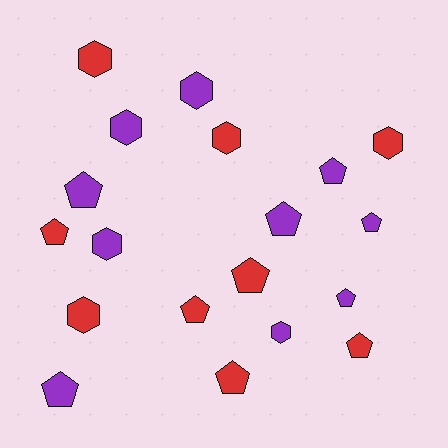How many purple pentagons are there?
There are 6 purple pentagons.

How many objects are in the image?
There are 19 objects.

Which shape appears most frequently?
Pentagon, with 11 objects.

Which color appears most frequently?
Purple, with 10 objects.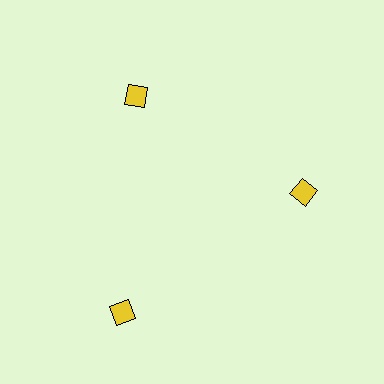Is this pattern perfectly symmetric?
No. The 3 yellow squares are arranged in a ring, but one element near the 7 o'clock position is pushed outward from the center, breaking the 3-fold rotational symmetry.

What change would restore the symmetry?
The symmetry would be restored by moving it inward, back onto the ring so that all 3 squares sit at equal angles and equal distance from the center.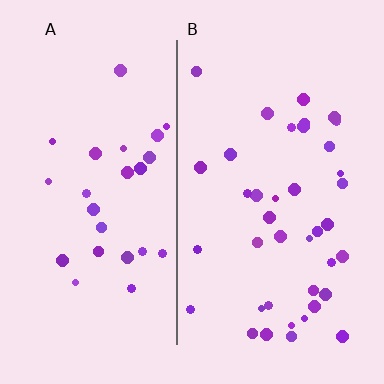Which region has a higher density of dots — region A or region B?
B (the right).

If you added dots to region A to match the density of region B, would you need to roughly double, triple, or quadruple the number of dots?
Approximately double.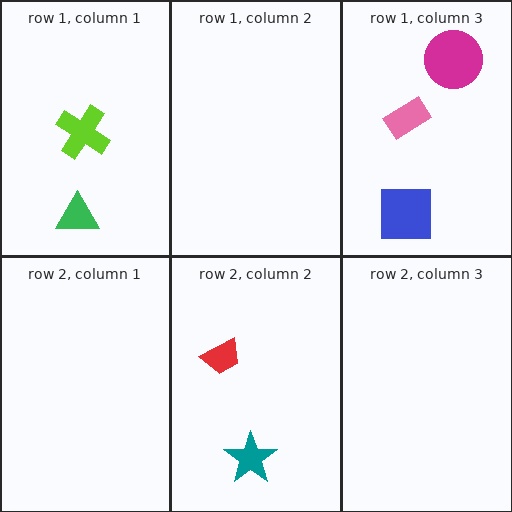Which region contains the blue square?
The row 1, column 3 region.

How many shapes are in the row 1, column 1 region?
2.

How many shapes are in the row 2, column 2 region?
2.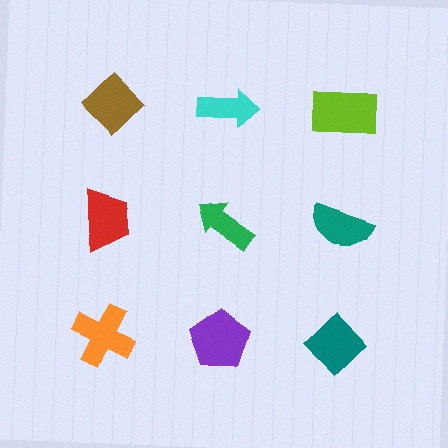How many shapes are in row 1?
3 shapes.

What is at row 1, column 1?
A brown diamond.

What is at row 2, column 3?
A teal semicircle.